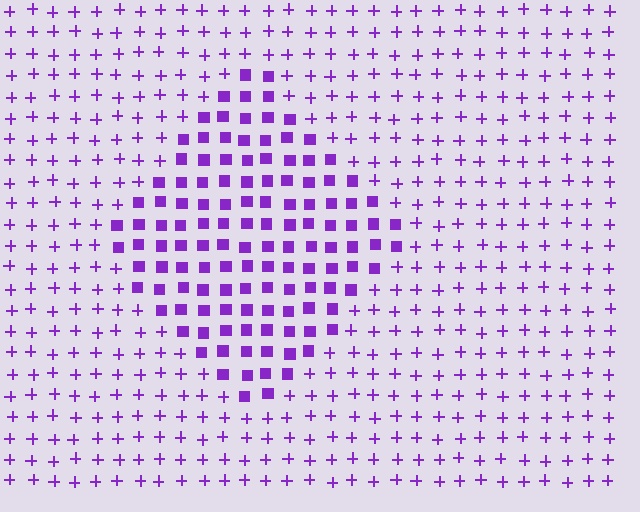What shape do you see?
I see a diamond.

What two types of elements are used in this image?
The image uses squares inside the diamond region and plus signs outside it.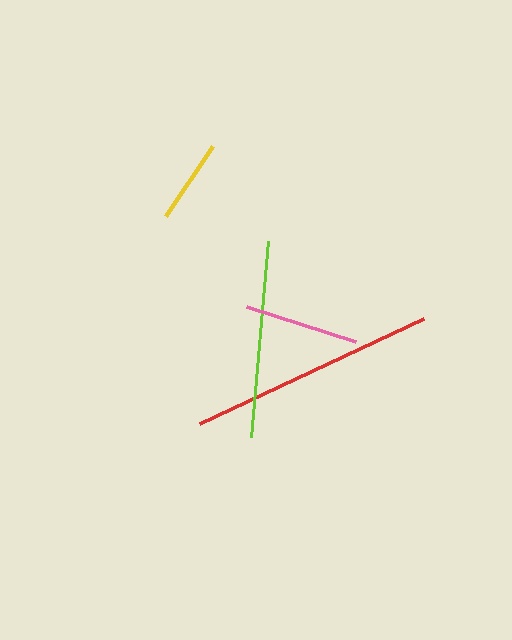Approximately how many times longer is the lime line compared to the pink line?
The lime line is approximately 1.7 times the length of the pink line.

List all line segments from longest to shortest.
From longest to shortest: red, lime, pink, yellow.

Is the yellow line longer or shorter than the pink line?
The pink line is longer than the yellow line.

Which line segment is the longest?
The red line is the longest at approximately 247 pixels.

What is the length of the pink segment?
The pink segment is approximately 114 pixels long.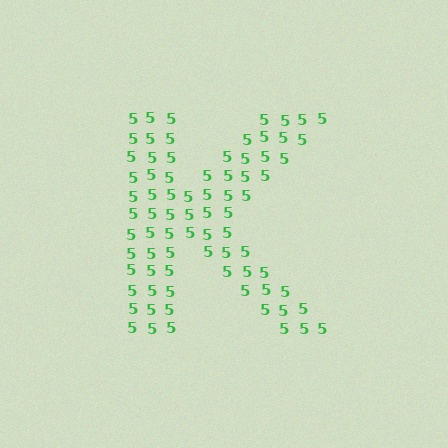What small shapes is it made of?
It is made of small digit 5's.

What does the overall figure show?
The overall figure shows the letter K.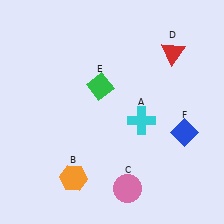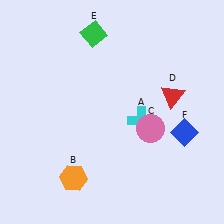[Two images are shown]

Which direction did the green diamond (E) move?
The green diamond (E) moved up.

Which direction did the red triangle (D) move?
The red triangle (D) moved down.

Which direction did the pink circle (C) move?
The pink circle (C) moved up.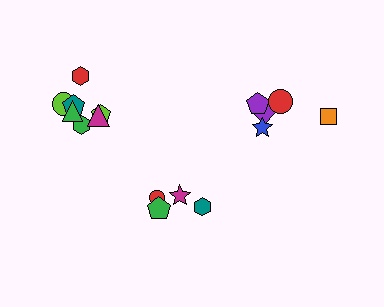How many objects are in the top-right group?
There are 5 objects.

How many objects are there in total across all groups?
There are 16 objects.